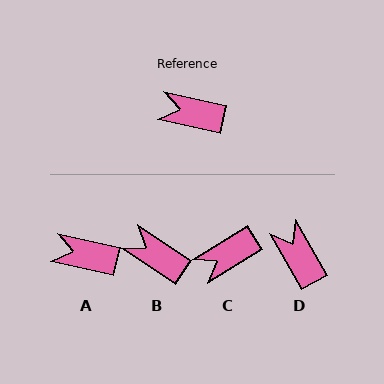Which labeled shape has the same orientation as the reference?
A.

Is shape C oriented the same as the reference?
No, it is off by about 44 degrees.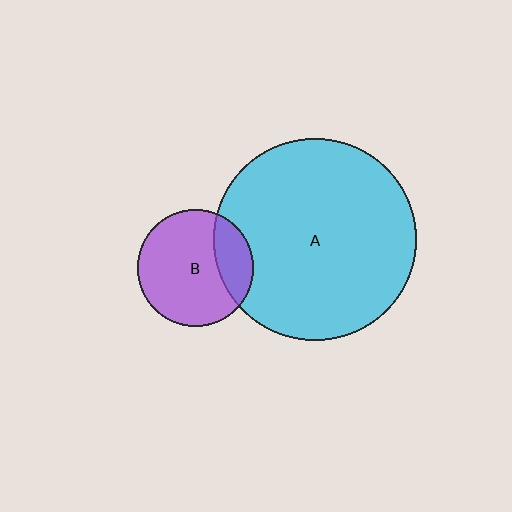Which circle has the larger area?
Circle A (cyan).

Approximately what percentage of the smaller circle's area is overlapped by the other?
Approximately 25%.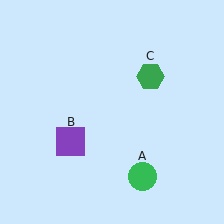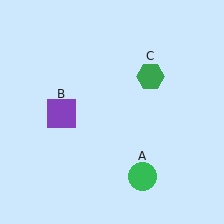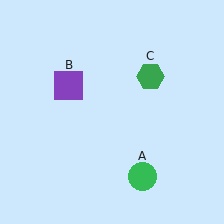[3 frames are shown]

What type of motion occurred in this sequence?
The purple square (object B) rotated clockwise around the center of the scene.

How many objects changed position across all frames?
1 object changed position: purple square (object B).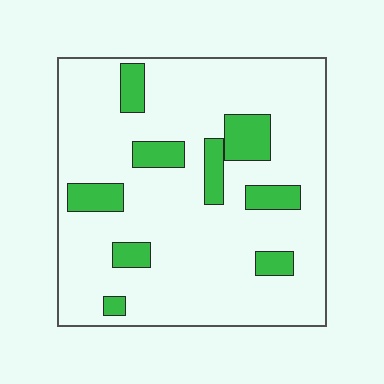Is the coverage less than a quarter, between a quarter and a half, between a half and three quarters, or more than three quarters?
Less than a quarter.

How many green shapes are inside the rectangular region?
9.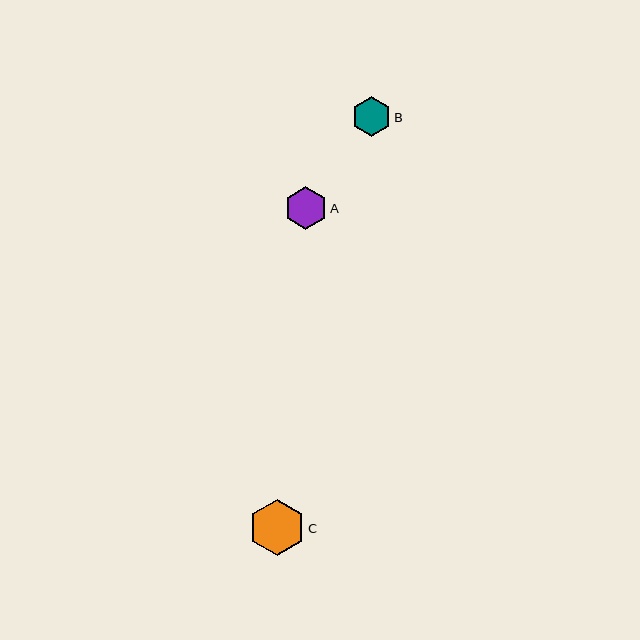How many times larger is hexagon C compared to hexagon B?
Hexagon C is approximately 1.4 times the size of hexagon B.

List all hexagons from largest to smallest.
From largest to smallest: C, A, B.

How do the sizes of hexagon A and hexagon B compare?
Hexagon A and hexagon B are approximately the same size.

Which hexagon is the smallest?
Hexagon B is the smallest with a size of approximately 39 pixels.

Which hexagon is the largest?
Hexagon C is the largest with a size of approximately 56 pixels.